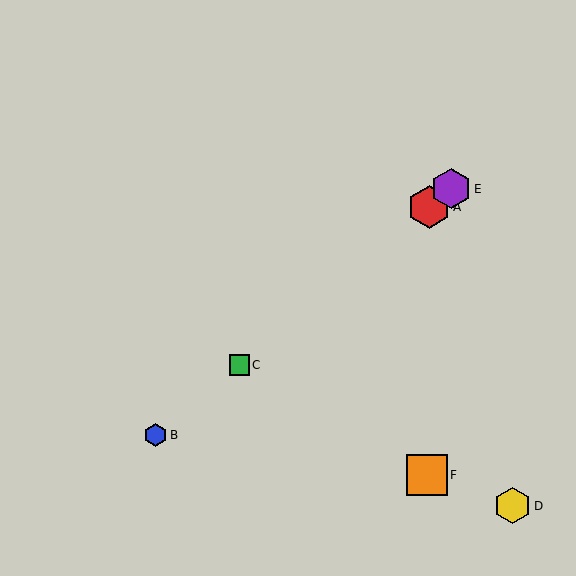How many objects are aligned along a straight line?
4 objects (A, B, C, E) are aligned along a straight line.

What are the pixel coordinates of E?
Object E is at (451, 189).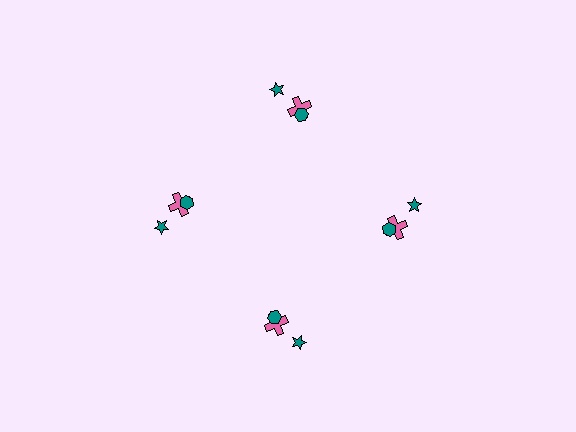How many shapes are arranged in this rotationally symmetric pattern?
There are 12 shapes, arranged in 4 groups of 3.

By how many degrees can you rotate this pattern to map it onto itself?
The pattern maps onto itself every 90 degrees of rotation.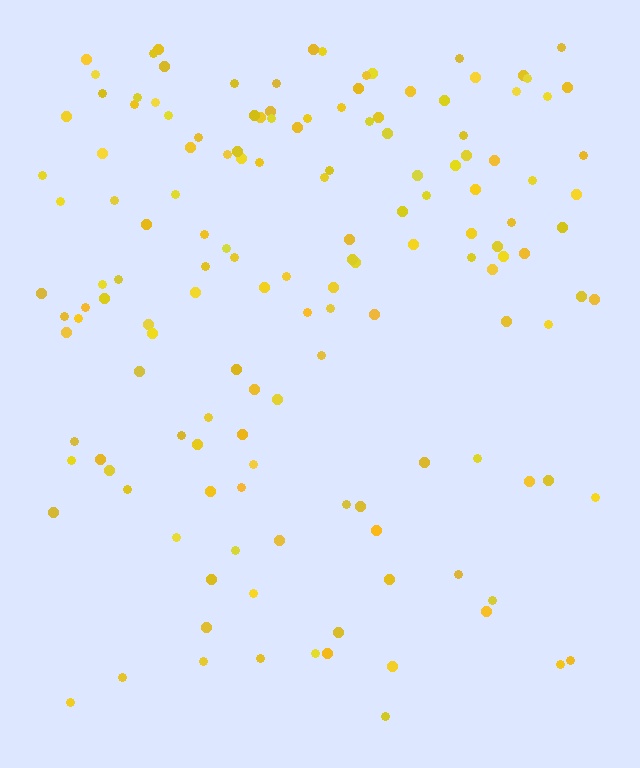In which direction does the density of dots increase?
From bottom to top, with the top side densest.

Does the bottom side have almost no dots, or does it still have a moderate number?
Still a moderate number, just noticeably fewer than the top.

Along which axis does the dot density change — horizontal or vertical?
Vertical.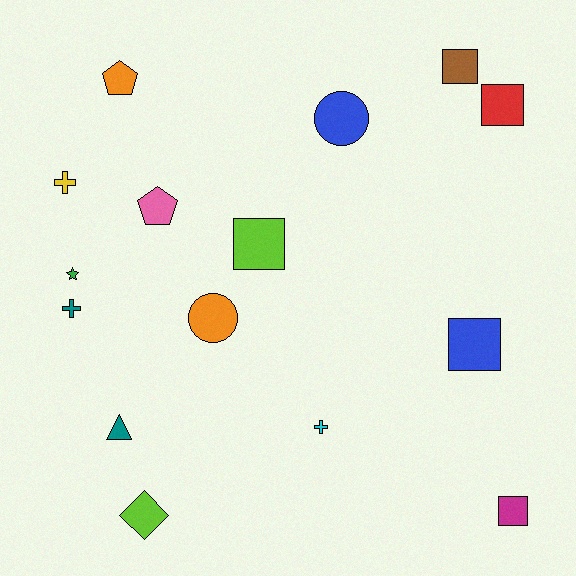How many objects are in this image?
There are 15 objects.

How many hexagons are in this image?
There are no hexagons.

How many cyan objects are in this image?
There is 1 cyan object.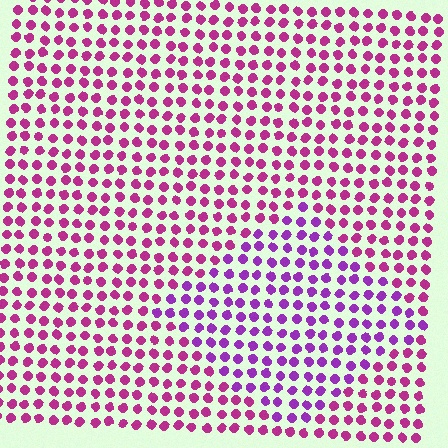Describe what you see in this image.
The image is filled with small magenta elements in a uniform arrangement. A diamond-shaped region is visible where the elements are tinted to a slightly different hue, forming a subtle color boundary.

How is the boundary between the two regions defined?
The boundary is defined purely by a slight shift in hue (about 32 degrees). Spacing, size, and orientation are identical on both sides.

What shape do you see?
I see a diamond.